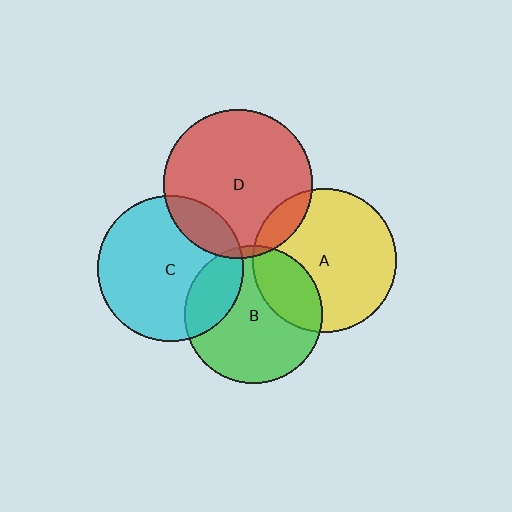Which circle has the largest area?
Circle D (red).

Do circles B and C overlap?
Yes.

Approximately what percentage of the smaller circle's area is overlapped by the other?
Approximately 25%.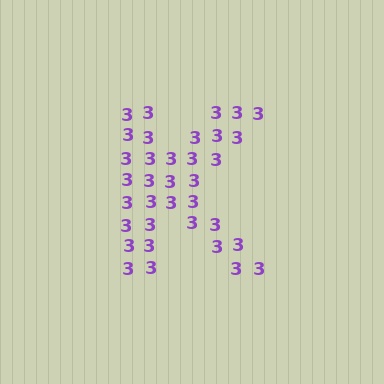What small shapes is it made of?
It is made of small digit 3's.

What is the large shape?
The large shape is the letter K.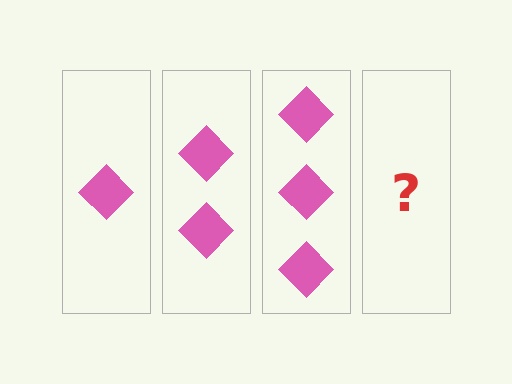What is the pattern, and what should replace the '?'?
The pattern is that each step adds one more diamond. The '?' should be 4 diamonds.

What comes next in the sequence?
The next element should be 4 diamonds.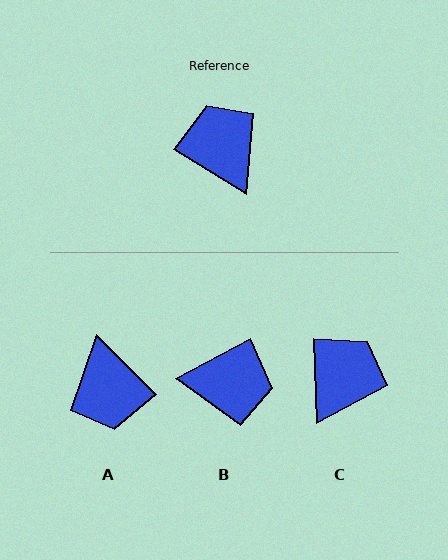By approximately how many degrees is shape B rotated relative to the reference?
Approximately 120 degrees clockwise.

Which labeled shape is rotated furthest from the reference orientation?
A, about 167 degrees away.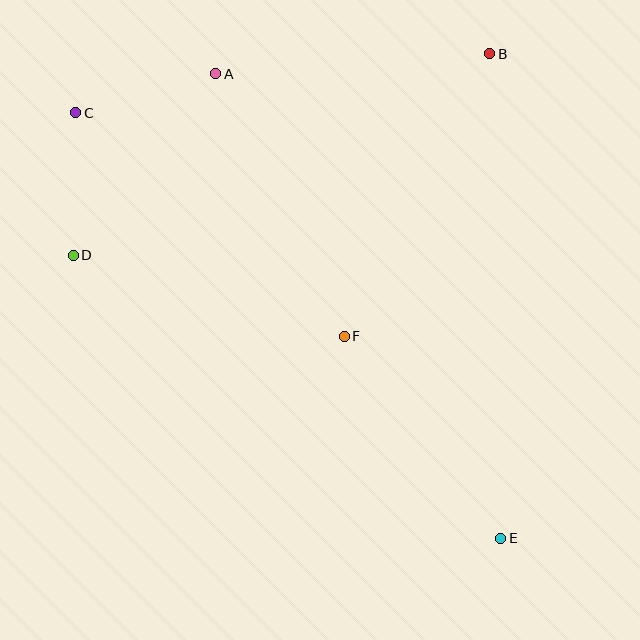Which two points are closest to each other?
Points C and D are closest to each other.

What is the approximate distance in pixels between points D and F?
The distance between D and F is approximately 283 pixels.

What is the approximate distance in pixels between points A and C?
The distance between A and C is approximately 145 pixels.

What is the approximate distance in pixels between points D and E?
The distance between D and E is approximately 512 pixels.